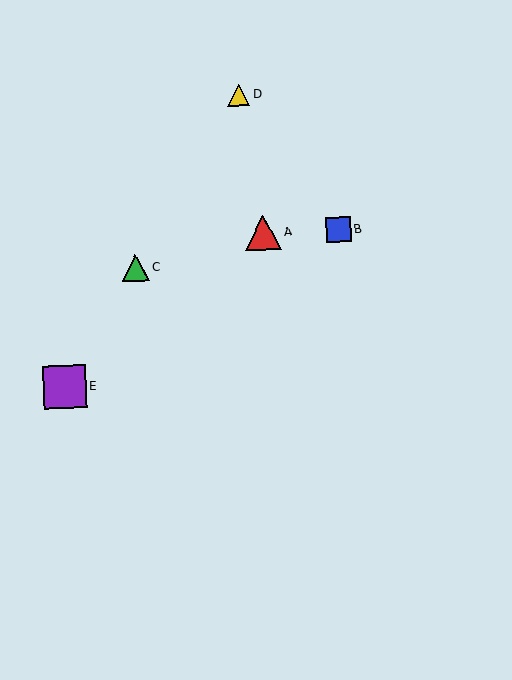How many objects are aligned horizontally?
2 objects (A, B) are aligned horizontally.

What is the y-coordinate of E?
Object E is at y≈387.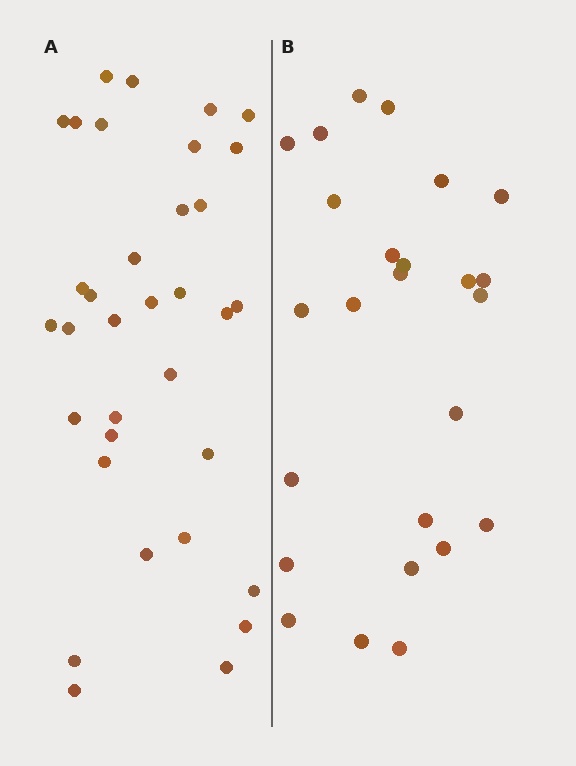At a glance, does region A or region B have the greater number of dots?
Region A (the left region) has more dots.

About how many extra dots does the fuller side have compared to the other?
Region A has roughly 8 or so more dots than region B.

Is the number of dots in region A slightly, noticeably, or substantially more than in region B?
Region A has noticeably more, but not dramatically so. The ratio is roughly 1.4 to 1.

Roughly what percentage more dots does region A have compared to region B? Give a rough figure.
About 35% more.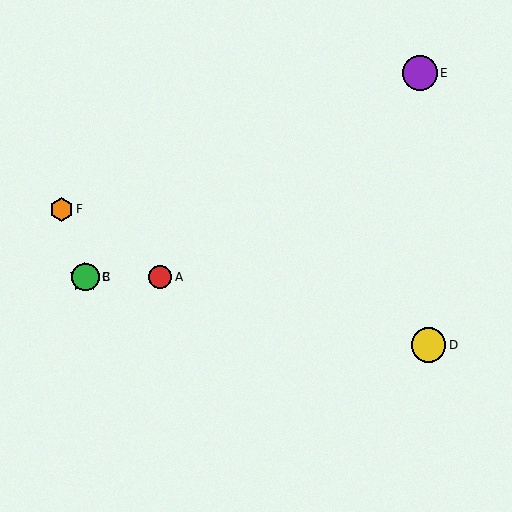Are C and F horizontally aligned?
No, C is at y≈277 and F is at y≈209.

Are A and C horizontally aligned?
Yes, both are at y≈277.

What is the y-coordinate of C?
Object C is at y≈277.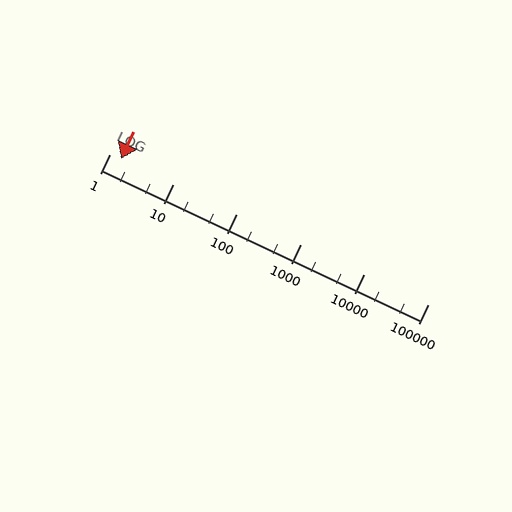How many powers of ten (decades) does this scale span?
The scale spans 5 decades, from 1 to 100000.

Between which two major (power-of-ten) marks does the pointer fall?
The pointer is between 1 and 10.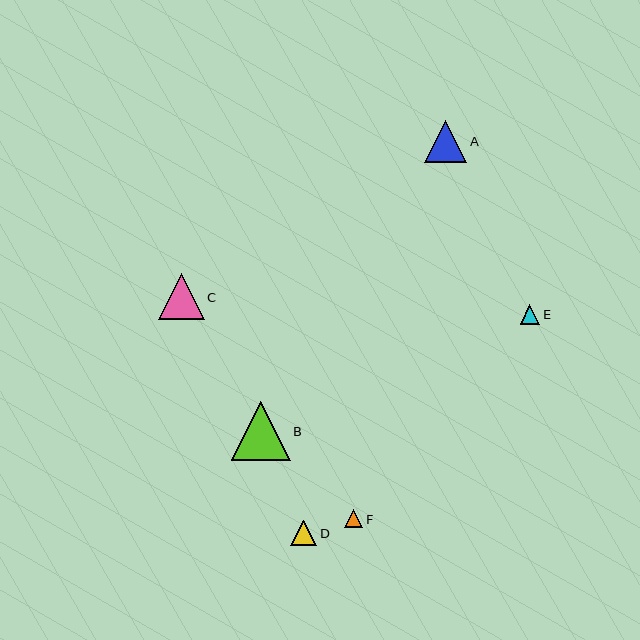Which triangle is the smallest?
Triangle F is the smallest with a size of approximately 18 pixels.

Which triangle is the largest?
Triangle B is the largest with a size of approximately 59 pixels.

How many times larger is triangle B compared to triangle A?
Triangle B is approximately 1.4 times the size of triangle A.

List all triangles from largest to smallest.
From largest to smallest: B, C, A, D, E, F.